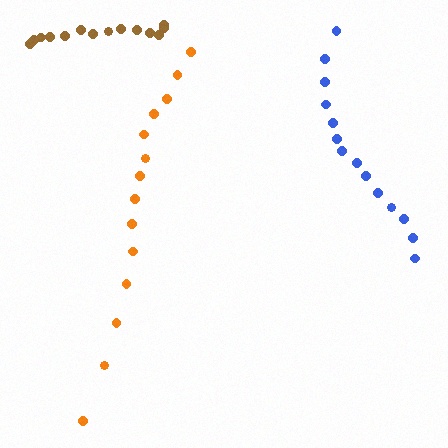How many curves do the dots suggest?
There are 3 distinct paths.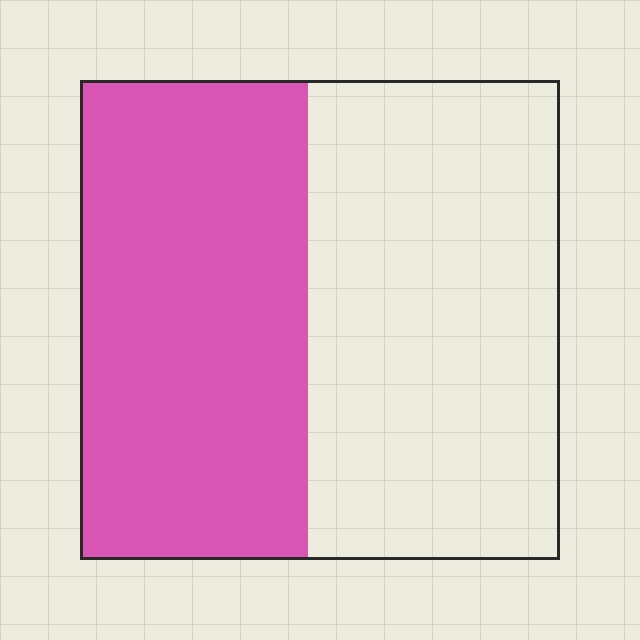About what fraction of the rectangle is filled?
About one half (1/2).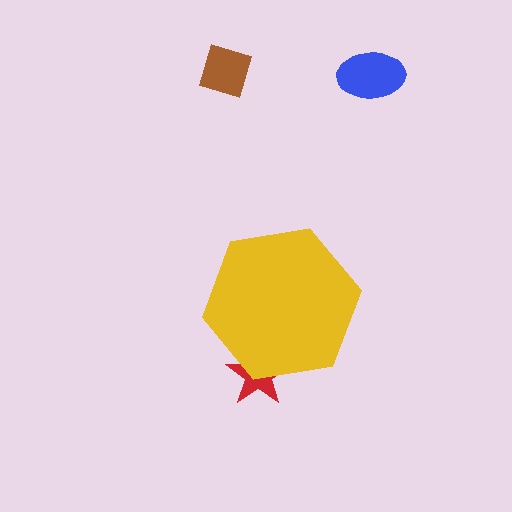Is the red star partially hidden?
Yes, the red star is partially hidden behind the yellow hexagon.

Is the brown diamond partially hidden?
No, the brown diamond is fully visible.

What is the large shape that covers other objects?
A yellow hexagon.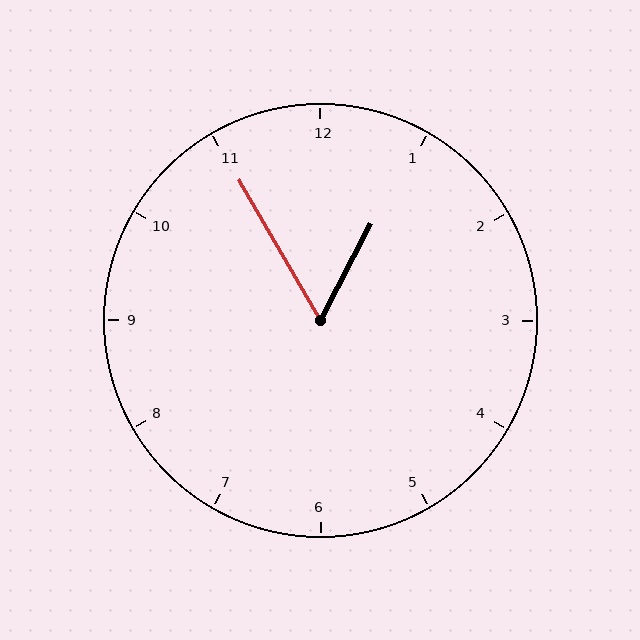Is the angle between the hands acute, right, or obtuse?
It is acute.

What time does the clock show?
12:55.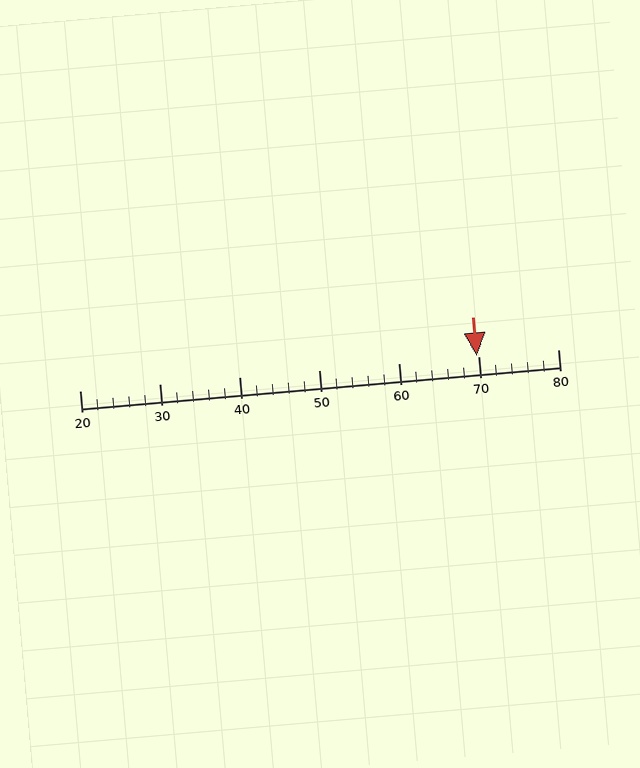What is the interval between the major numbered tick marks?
The major tick marks are spaced 10 units apart.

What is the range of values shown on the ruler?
The ruler shows values from 20 to 80.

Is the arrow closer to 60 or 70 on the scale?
The arrow is closer to 70.